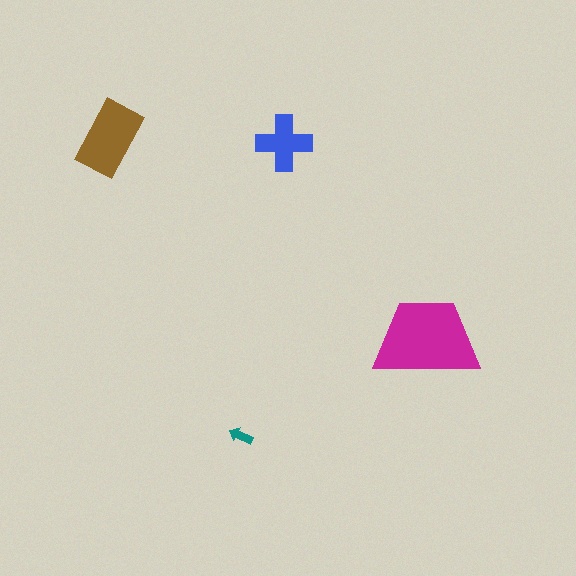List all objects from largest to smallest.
The magenta trapezoid, the brown rectangle, the blue cross, the teal arrow.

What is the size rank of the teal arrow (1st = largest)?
4th.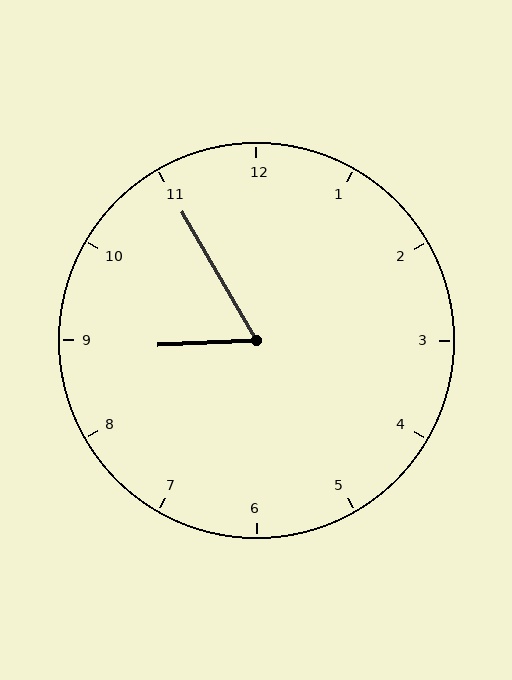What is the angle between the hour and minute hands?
Approximately 62 degrees.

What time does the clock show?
8:55.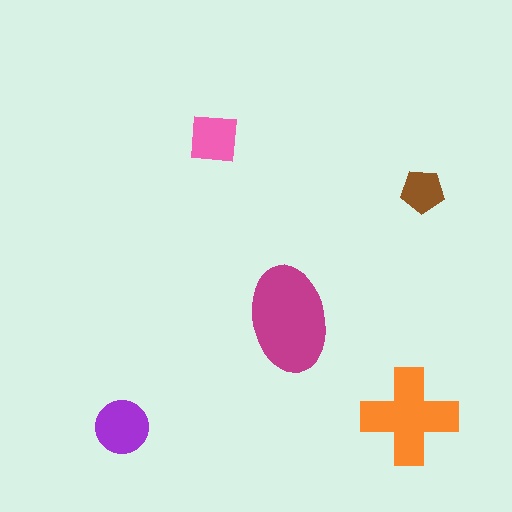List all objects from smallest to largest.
The brown pentagon, the pink square, the purple circle, the orange cross, the magenta ellipse.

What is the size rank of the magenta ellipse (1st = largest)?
1st.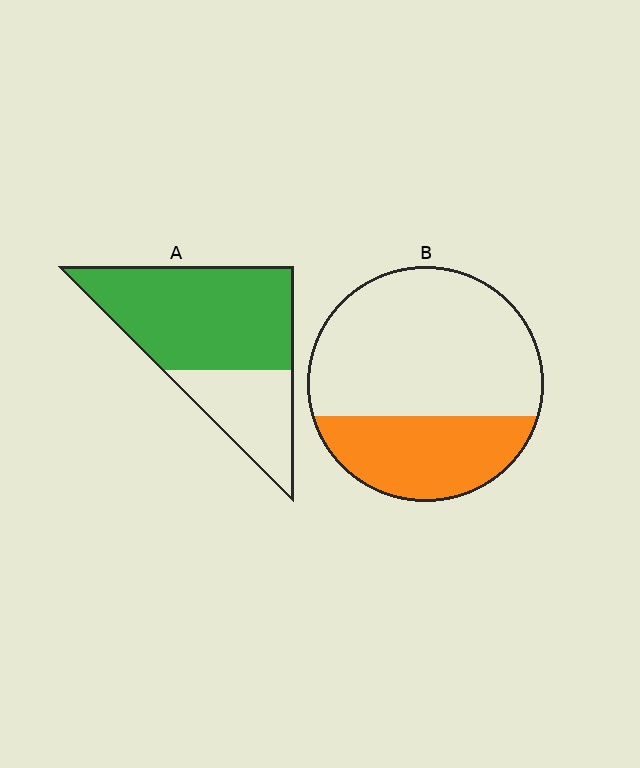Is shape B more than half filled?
No.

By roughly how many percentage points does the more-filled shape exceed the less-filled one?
By roughly 35 percentage points (A over B).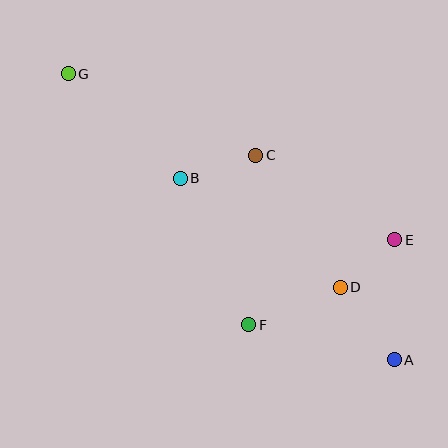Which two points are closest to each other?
Points D and E are closest to each other.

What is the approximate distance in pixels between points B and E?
The distance between B and E is approximately 223 pixels.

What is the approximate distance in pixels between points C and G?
The distance between C and G is approximately 204 pixels.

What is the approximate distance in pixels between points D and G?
The distance between D and G is approximately 346 pixels.